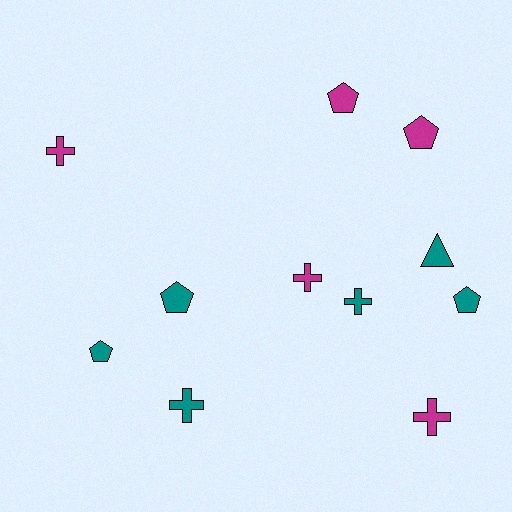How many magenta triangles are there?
There are no magenta triangles.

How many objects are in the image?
There are 11 objects.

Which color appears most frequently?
Teal, with 6 objects.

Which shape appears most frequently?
Pentagon, with 5 objects.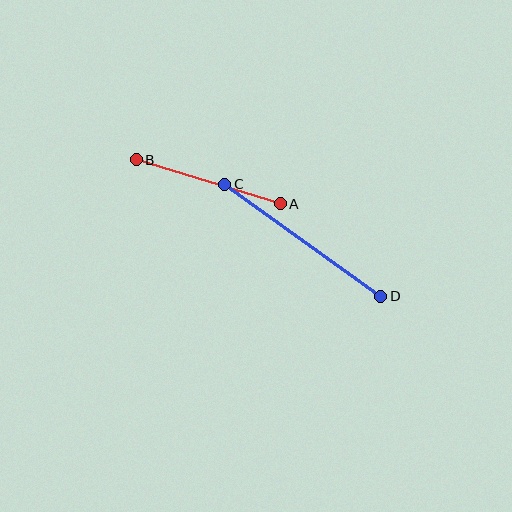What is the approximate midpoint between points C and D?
The midpoint is at approximately (303, 240) pixels.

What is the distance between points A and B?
The distance is approximately 150 pixels.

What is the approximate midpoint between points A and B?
The midpoint is at approximately (208, 182) pixels.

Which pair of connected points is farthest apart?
Points C and D are farthest apart.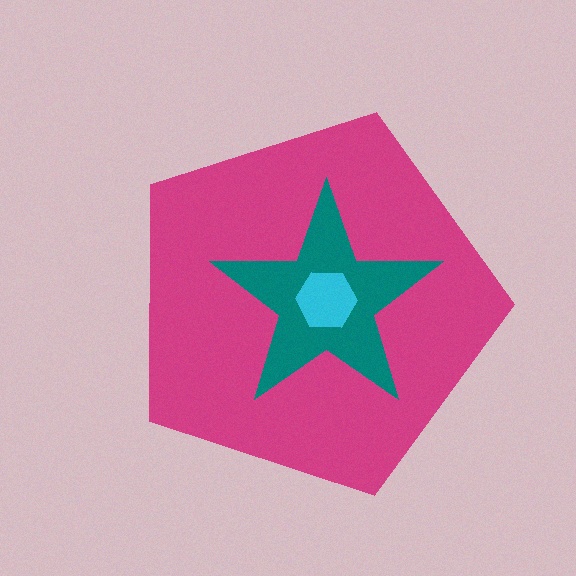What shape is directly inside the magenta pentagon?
The teal star.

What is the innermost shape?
The cyan hexagon.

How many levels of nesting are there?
3.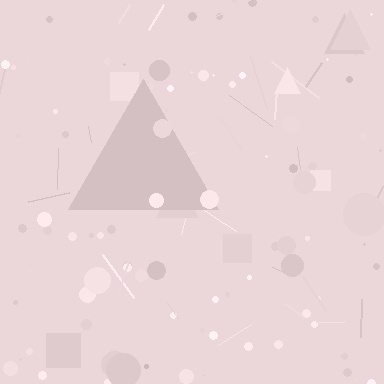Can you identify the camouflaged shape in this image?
The camouflaged shape is a triangle.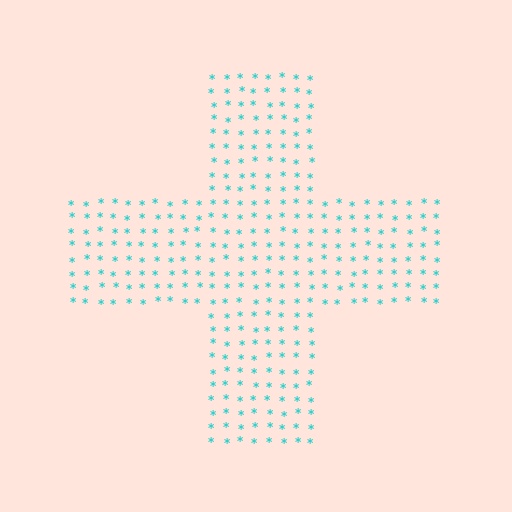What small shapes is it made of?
It is made of small asterisks.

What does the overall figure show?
The overall figure shows a cross.